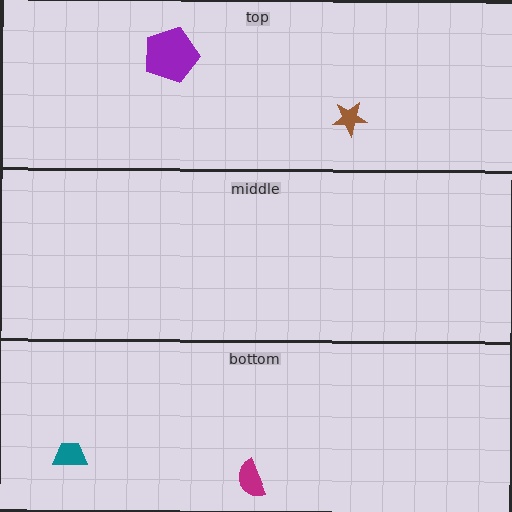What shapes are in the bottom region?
The magenta semicircle, the teal trapezoid.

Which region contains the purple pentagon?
The top region.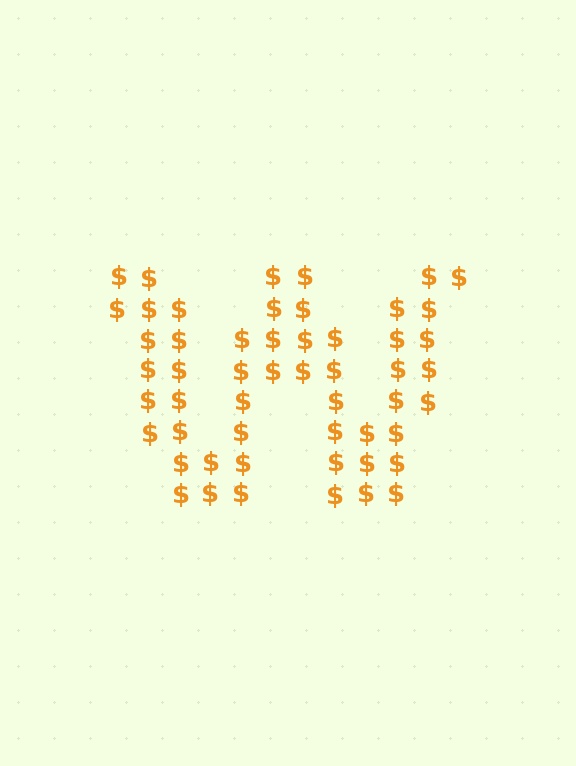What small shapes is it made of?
It is made of small dollar signs.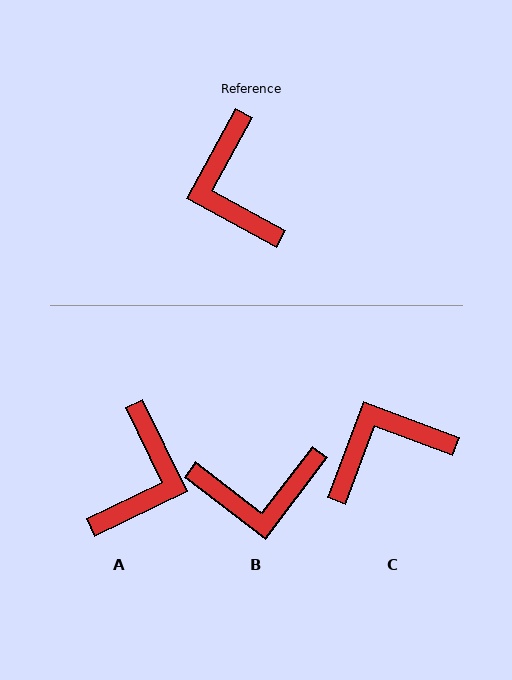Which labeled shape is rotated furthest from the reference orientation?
A, about 144 degrees away.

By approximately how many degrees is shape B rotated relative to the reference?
Approximately 81 degrees counter-clockwise.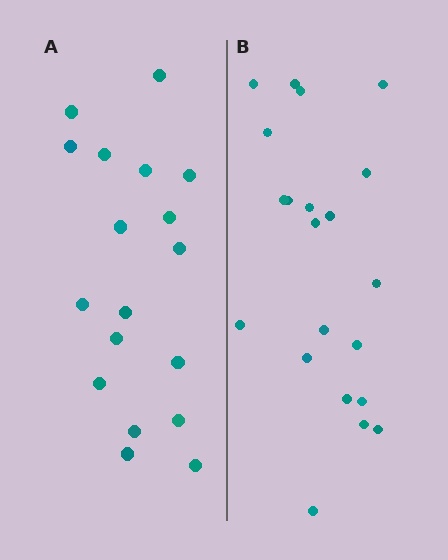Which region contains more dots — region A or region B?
Region B (the right region) has more dots.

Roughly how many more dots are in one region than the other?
Region B has just a few more — roughly 2 or 3 more dots than region A.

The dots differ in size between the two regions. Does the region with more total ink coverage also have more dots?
No. Region A has more total ink coverage because its dots are larger, but region B actually contains more individual dots. Total area can be misleading — the number of items is what matters here.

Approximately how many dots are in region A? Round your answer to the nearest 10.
About 20 dots. (The exact count is 18, which rounds to 20.)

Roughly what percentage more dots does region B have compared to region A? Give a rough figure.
About 15% more.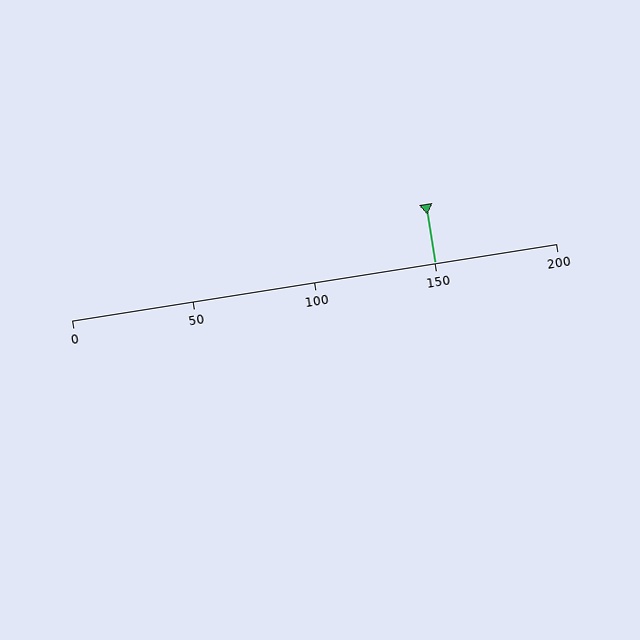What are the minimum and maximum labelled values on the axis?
The axis runs from 0 to 200.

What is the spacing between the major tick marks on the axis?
The major ticks are spaced 50 apart.